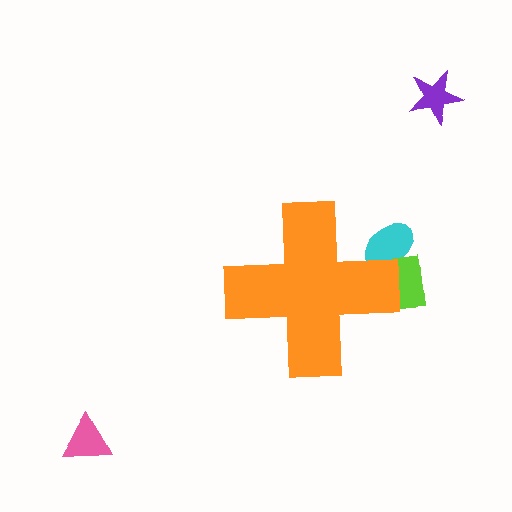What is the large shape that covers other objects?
An orange cross.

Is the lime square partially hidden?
Yes, the lime square is partially hidden behind the orange cross.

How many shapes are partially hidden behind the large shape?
2 shapes are partially hidden.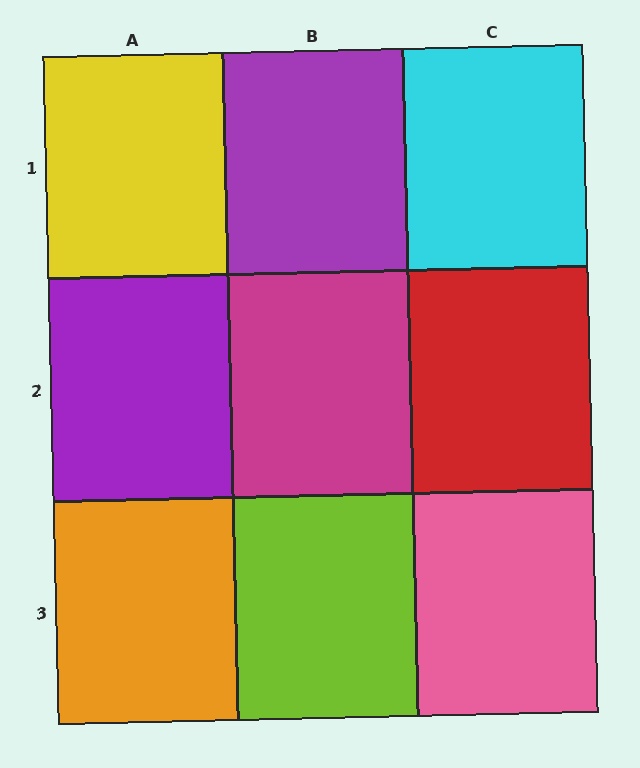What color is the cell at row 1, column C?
Cyan.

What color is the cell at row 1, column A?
Yellow.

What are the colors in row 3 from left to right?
Orange, lime, pink.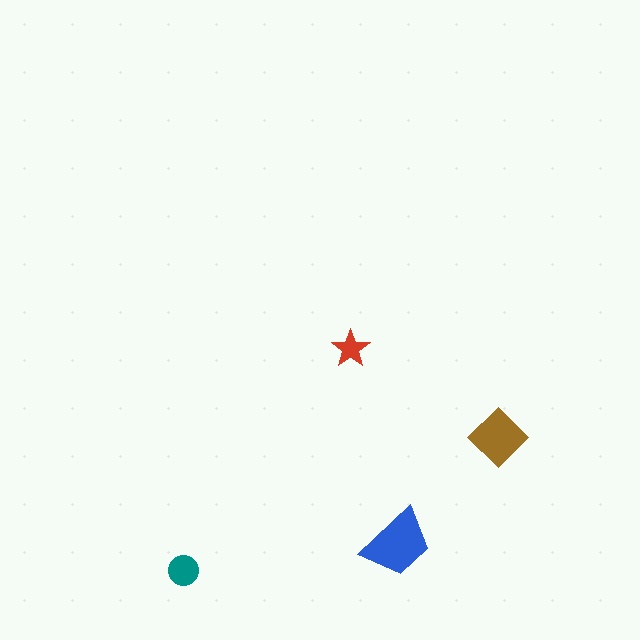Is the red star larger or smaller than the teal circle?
Smaller.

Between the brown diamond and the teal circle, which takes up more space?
The brown diamond.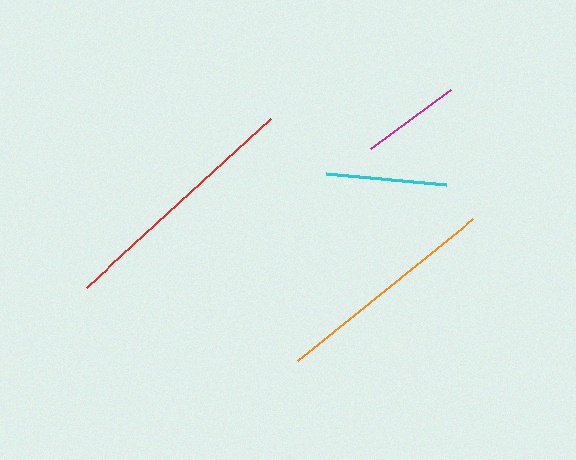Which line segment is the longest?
The red line is the longest at approximately 249 pixels.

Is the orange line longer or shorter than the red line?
The red line is longer than the orange line.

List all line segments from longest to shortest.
From longest to shortest: red, orange, cyan, magenta.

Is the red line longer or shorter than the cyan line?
The red line is longer than the cyan line.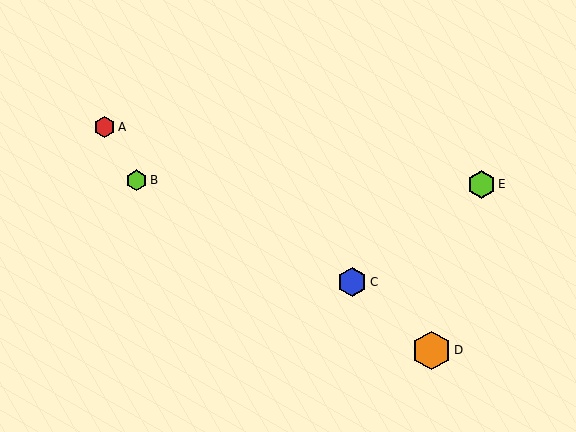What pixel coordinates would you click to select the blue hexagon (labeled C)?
Click at (352, 282) to select the blue hexagon C.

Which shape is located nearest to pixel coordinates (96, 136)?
The red hexagon (labeled A) at (104, 127) is nearest to that location.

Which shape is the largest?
The orange hexagon (labeled D) is the largest.